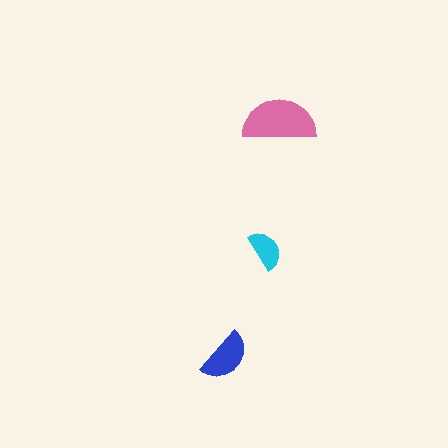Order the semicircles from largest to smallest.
the pink one, the blue one, the cyan one.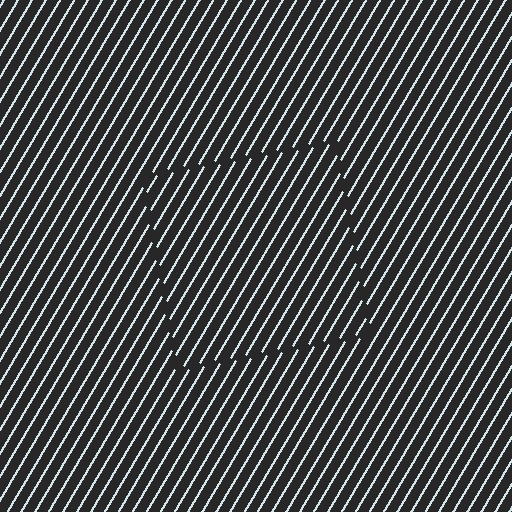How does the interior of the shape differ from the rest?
The interior of the shape contains the same grating, shifted by half a period — the contour is defined by the phase discontinuity where line-ends from the inner and outer gratings abut.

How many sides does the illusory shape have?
4 sides — the line-ends trace a square.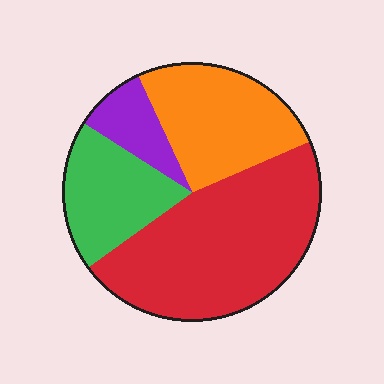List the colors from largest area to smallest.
From largest to smallest: red, orange, green, purple.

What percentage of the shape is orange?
Orange covers 25% of the shape.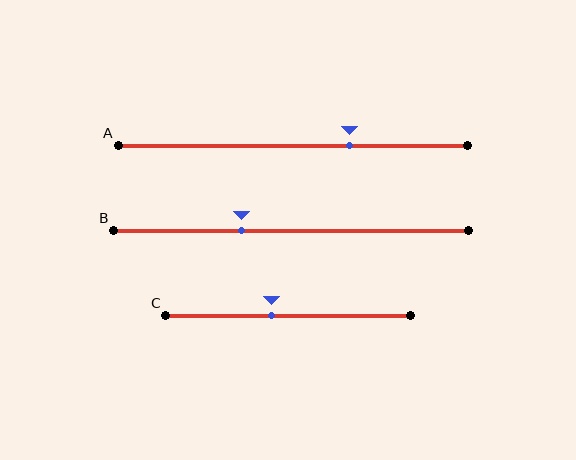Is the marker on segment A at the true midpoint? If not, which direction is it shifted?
No, the marker on segment A is shifted to the right by about 16% of the segment length.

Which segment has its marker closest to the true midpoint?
Segment C has its marker closest to the true midpoint.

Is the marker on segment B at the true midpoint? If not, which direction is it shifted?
No, the marker on segment B is shifted to the left by about 14% of the segment length.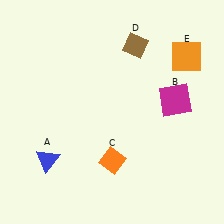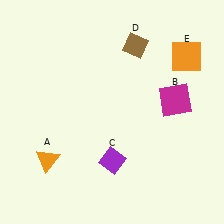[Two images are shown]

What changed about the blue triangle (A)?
In Image 1, A is blue. In Image 2, it changed to orange.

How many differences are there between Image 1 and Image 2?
There are 2 differences between the two images.